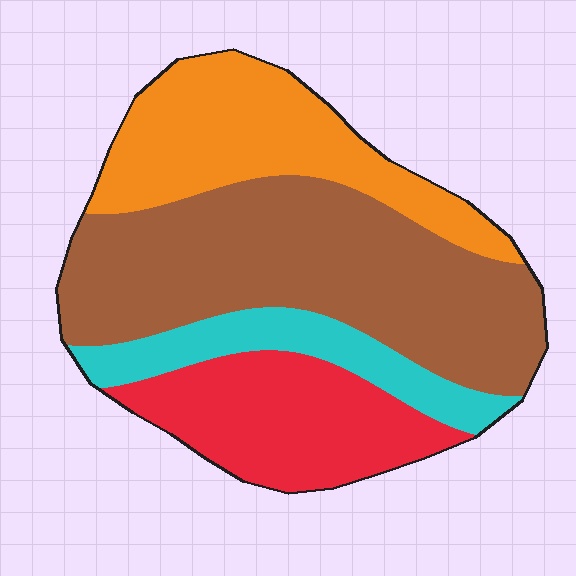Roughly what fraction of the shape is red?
Red covers about 20% of the shape.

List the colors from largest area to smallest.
From largest to smallest: brown, orange, red, cyan.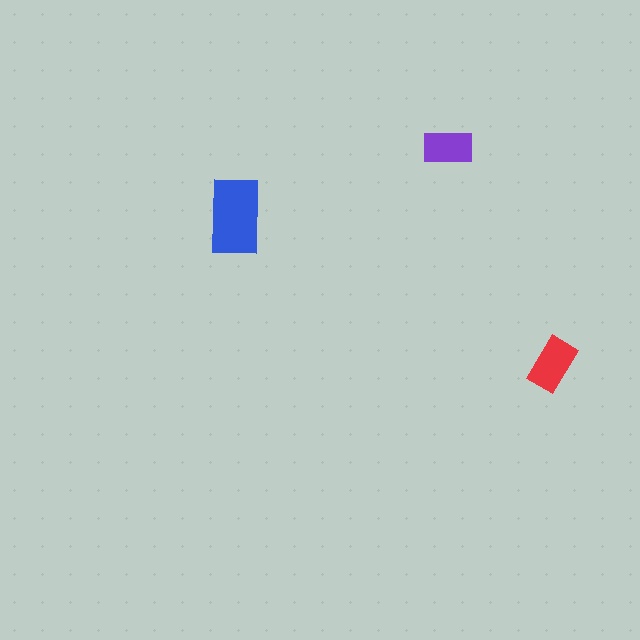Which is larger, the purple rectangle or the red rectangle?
The red one.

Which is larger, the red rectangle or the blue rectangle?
The blue one.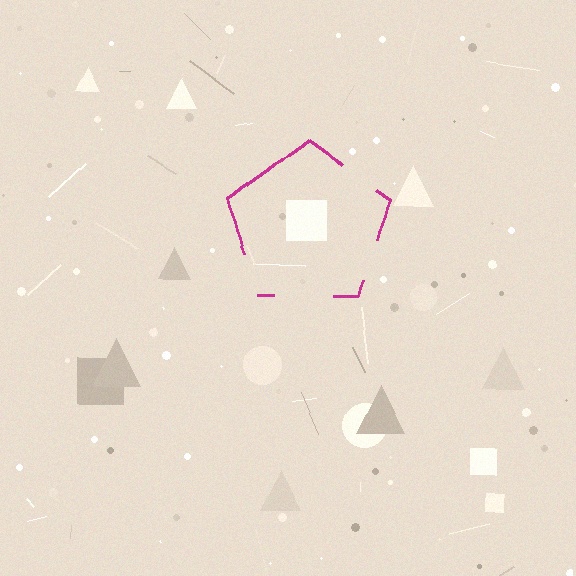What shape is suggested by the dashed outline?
The dashed outline suggests a pentagon.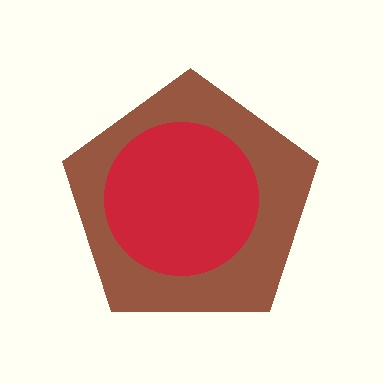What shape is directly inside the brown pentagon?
The red circle.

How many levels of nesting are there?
2.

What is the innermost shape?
The red circle.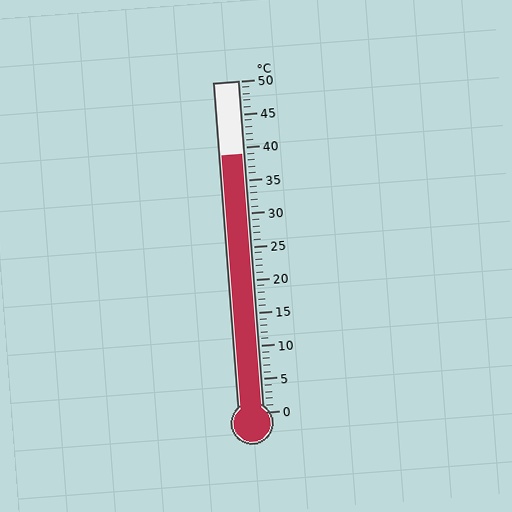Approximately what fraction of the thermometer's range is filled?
The thermometer is filled to approximately 80% of its range.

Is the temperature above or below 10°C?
The temperature is above 10°C.